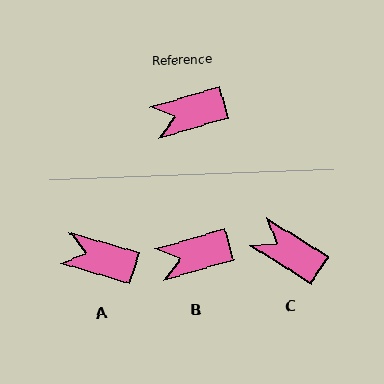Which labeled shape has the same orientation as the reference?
B.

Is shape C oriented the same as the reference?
No, it is off by about 48 degrees.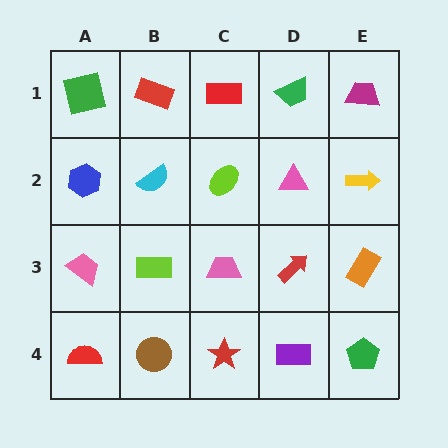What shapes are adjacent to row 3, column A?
A blue hexagon (row 2, column A), a red semicircle (row 4, column A), a lime rectangle (row 3, column B).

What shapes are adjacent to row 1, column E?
A yellow arrow (row 2, column E), a green trapezoid (row 1, column D).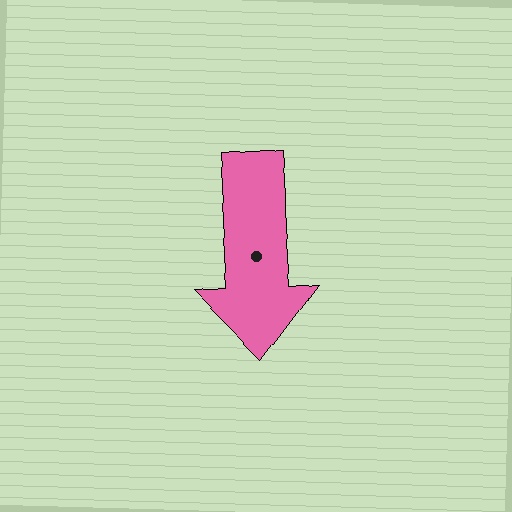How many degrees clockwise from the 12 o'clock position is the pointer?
Approximately 177 degrees.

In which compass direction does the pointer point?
South.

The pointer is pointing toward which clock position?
Roughly 6 o'clock.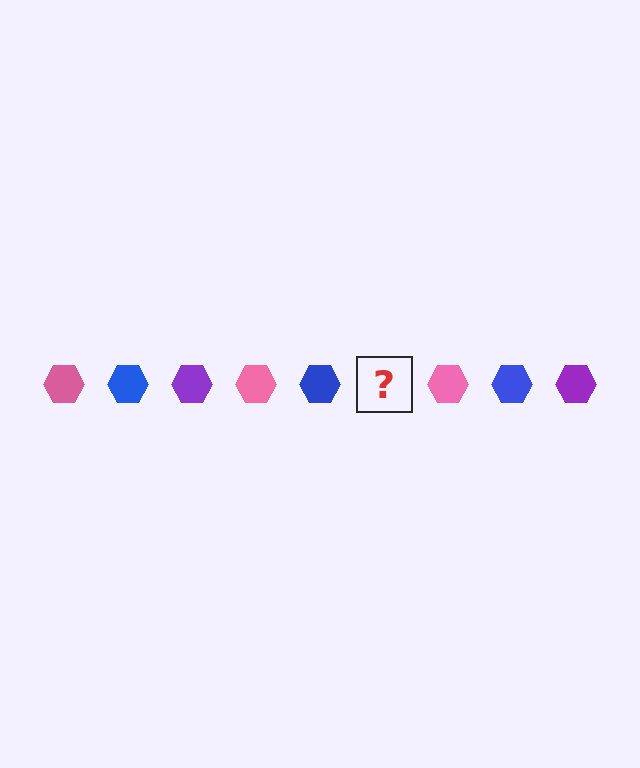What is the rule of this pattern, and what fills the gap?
The rule is that the pattern cycles through pink, blue, purple hexagons. The gap should be filled with a purple hexagon.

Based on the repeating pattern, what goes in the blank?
The blank should be a purple hexagon.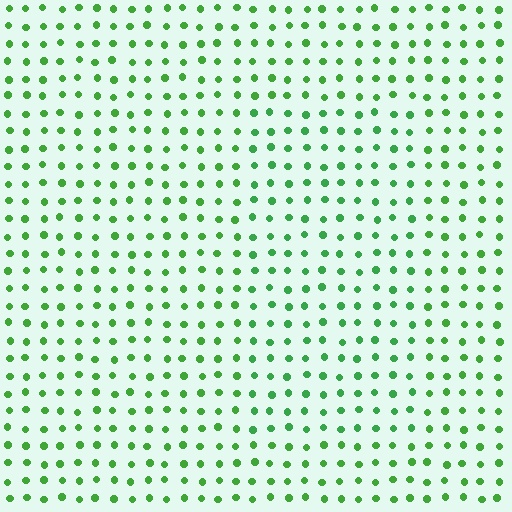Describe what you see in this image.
The image is filled with small green elements in a uniform arrangement. A rectangle-shaped region is visible where the elements are tinted to a slightly different hue, forming a subtle color boundary.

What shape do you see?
I see a rectangle.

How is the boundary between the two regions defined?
The boundary is defined purely by a slight shift in hue (about 15 degrees). Spacing, size, and orientation are identical on both sides.